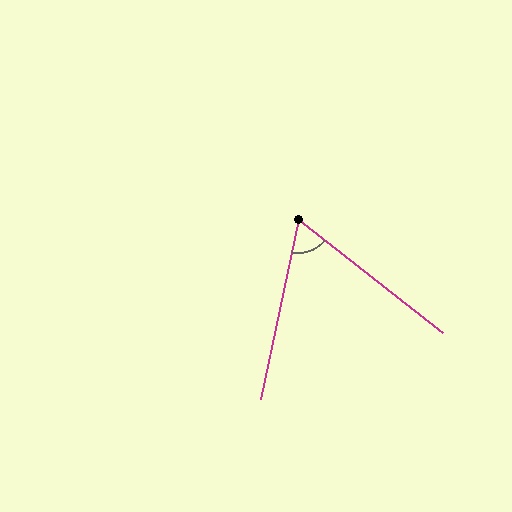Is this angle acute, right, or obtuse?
It is acute.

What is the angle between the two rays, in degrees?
Approximately 64 degrees.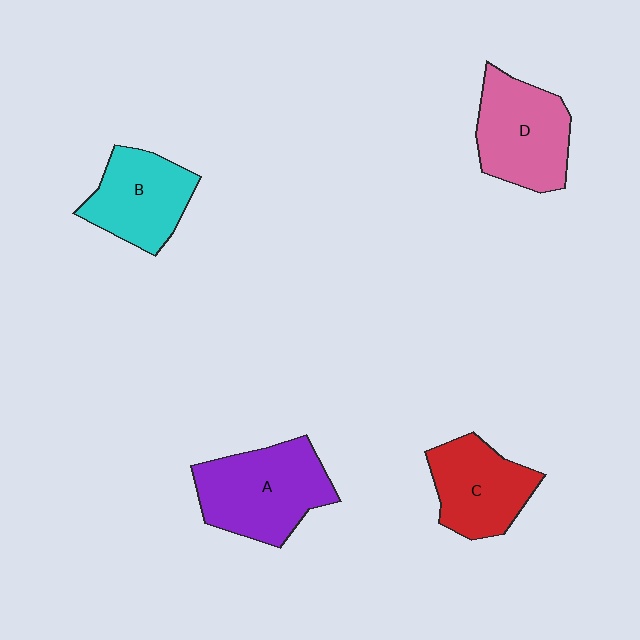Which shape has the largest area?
Shape A (purple).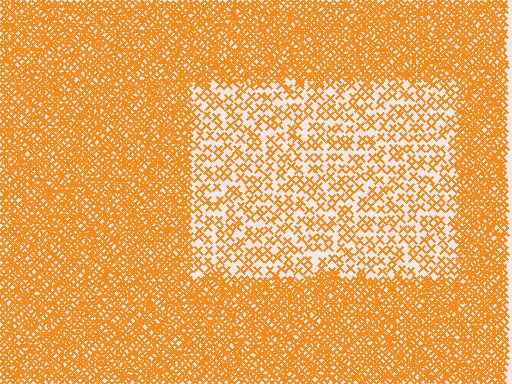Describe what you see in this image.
The image contains small orange elements arranged at two different densities. A rectangle-shaped region is visible where the elements are less densely packed than the surrounding area.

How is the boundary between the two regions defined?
The boundary is defined by a change in element density (approximately 2.7x ratio). All elements are the same color, size, and shape.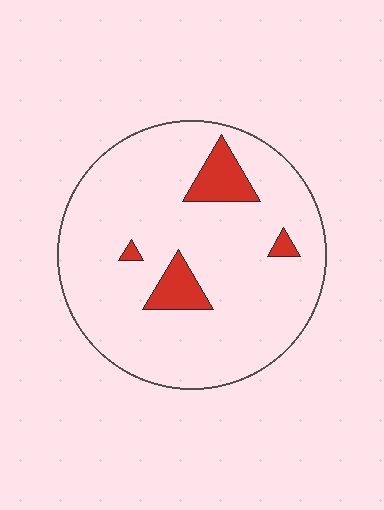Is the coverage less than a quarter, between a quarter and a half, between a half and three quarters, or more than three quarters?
Less than a quarter.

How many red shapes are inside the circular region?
4.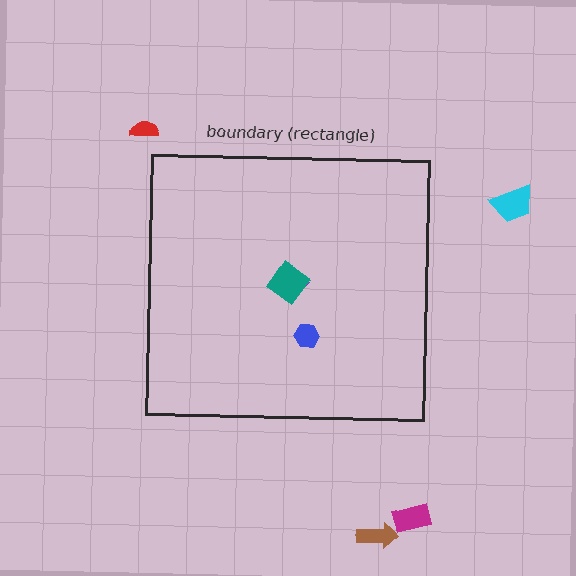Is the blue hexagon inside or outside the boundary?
Inside.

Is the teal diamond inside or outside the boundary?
Inside.